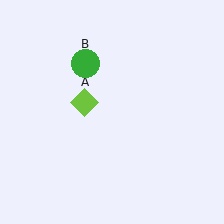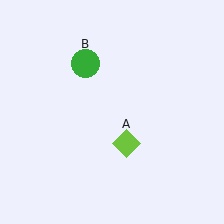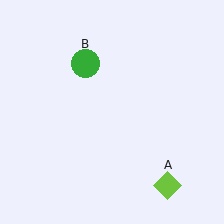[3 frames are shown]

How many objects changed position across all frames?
1 object changed position: lime diamond (object A).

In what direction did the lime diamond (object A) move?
The lime diamond (object A) moved down and to the right.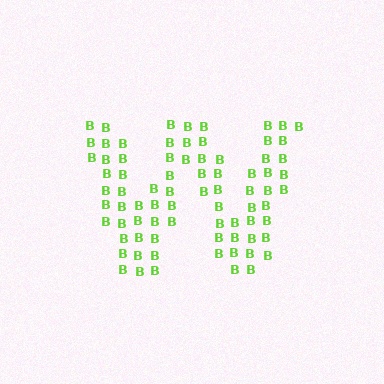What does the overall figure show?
The overall figure shows the letter W.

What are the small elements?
The small elements are letter B's.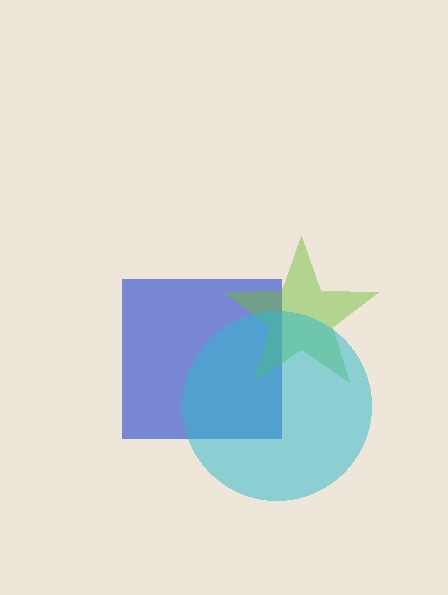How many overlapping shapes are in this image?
There are 3 overlapping shapes in the image.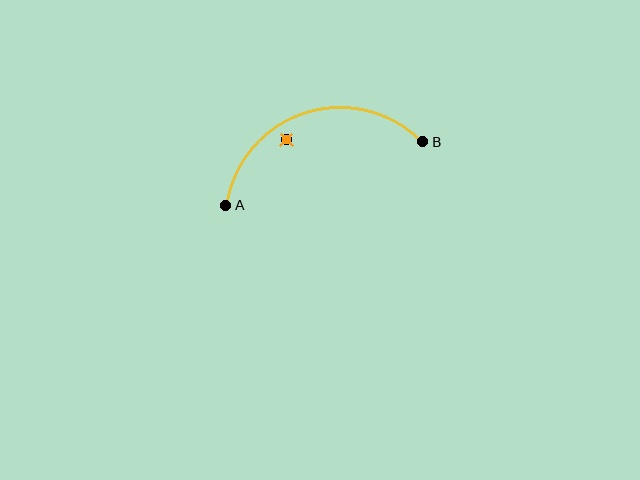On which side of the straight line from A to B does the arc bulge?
The arc bulges above the straight line connecting A and B.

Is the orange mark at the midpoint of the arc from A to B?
No — the orange mark does not lie on the arc at all. It sits slightly inside the curve.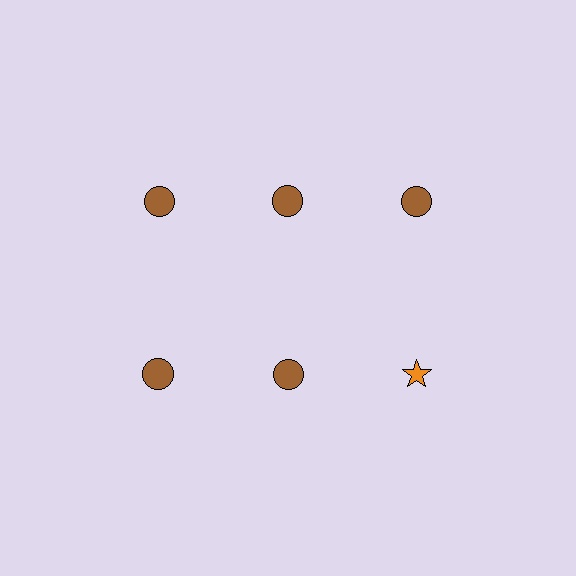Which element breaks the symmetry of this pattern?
The orange star in the second row, center column breaks the symmetry. All other shapes are brown circles.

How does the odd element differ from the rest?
It differs in both color (orange instead of brown) and shape (star instead of circle).